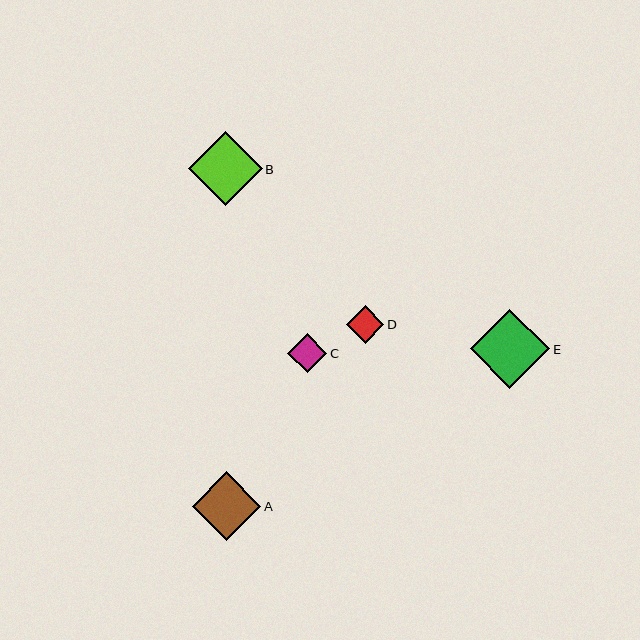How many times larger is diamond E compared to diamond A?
Diamond E is approximately 1.2 times the size of diamond A.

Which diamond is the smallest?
Diamond D is the smallest with a size of approximately 37 pixels.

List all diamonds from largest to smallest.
From largest to smallest: E, B, A, C, D.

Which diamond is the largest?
Diamond E is the largest with a size of approximately 79 pixels.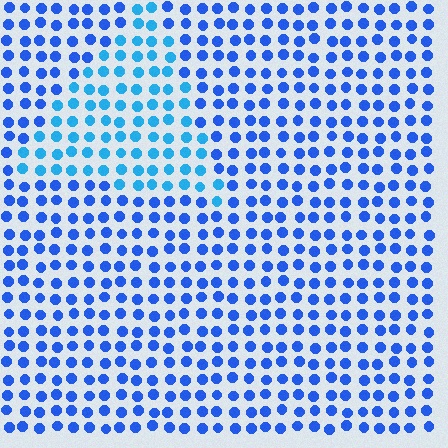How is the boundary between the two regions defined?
The boundary is defined purely by a slight shift in hue (about 25 degrees). Spacing, size, and orientation are identical on both sides.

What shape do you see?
I see a triangle.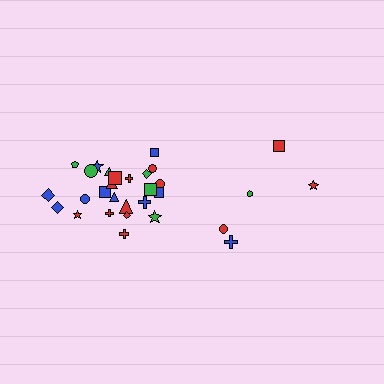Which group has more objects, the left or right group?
The left group.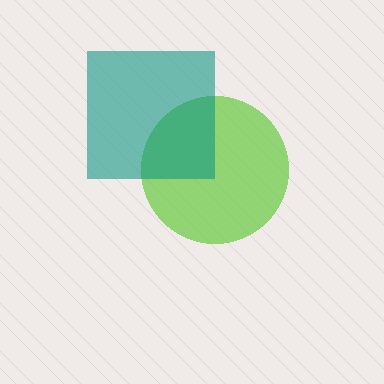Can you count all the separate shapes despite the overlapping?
Yes, there are 2 separate shapes.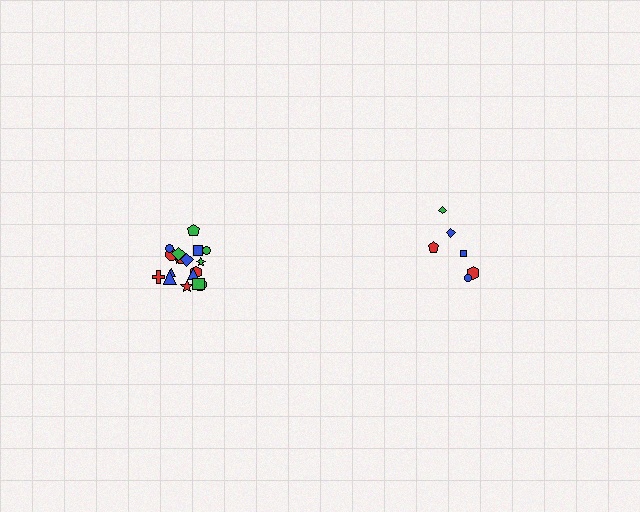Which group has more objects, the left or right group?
The left group.